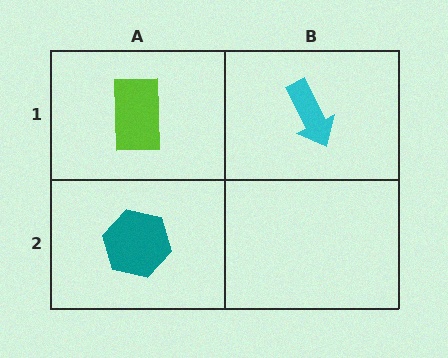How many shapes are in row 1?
2 shapes.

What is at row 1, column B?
A cyan arrow.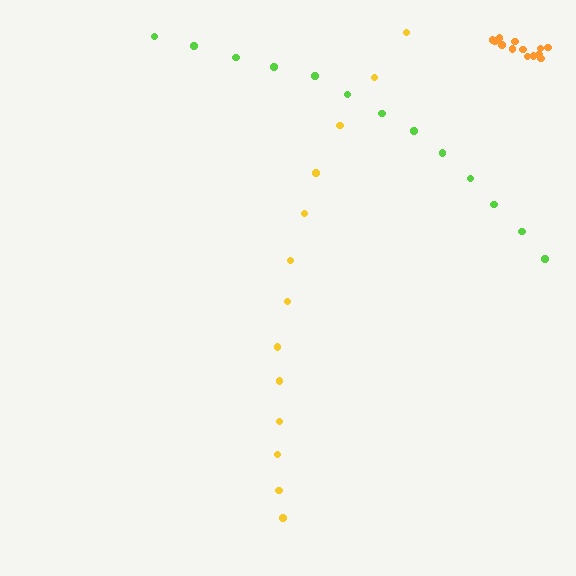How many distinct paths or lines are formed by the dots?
There are 3 distinct paths.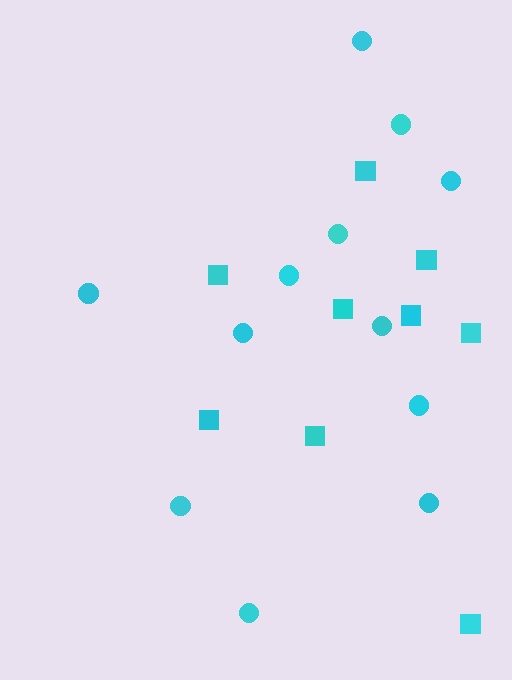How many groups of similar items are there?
There are 2 groups: one group of squares (9) and one group of circles (12).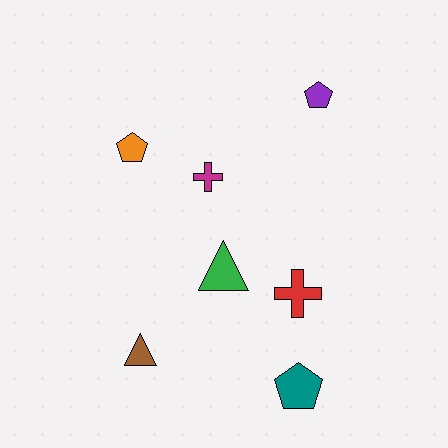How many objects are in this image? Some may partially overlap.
There are 7 objects.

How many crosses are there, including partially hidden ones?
There are 2 crosses.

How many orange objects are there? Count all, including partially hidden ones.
There is 1 orange object.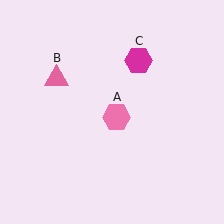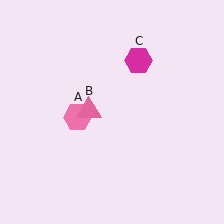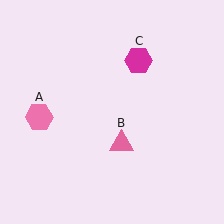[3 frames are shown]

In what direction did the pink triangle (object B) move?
The pink triangle (object B) moved down and to the right.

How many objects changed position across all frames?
2 objects changed position: pink hexagon (object A), pink triangle (object B).